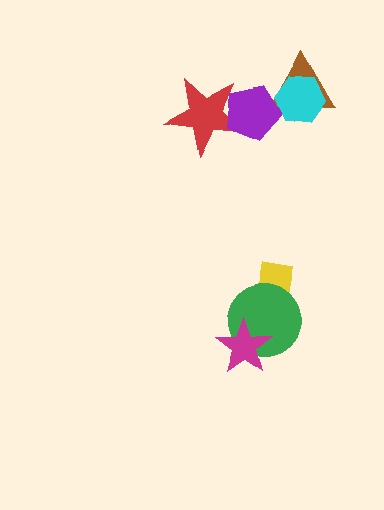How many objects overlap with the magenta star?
1 object overlaps with the magenta star.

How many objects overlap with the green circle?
2 objects overlap with the green circle.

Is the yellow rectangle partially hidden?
Yes, it is partially covered by another shape.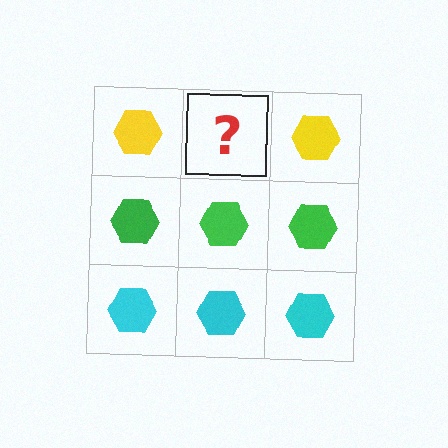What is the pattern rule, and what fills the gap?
The rule is that each row has a consistent color. The gap should be filled with a yellow hexagon.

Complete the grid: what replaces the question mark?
The question mark should be replaced with a yellow hexagon.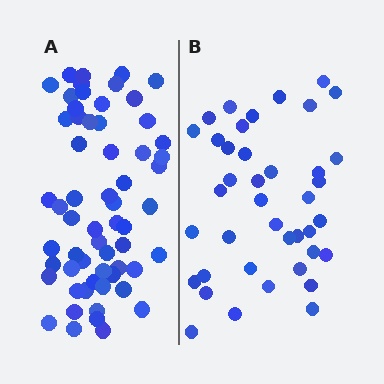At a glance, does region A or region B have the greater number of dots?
Region A (the left region) has more dots.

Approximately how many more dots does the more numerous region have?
Region A has approximately 20 more dots than region B.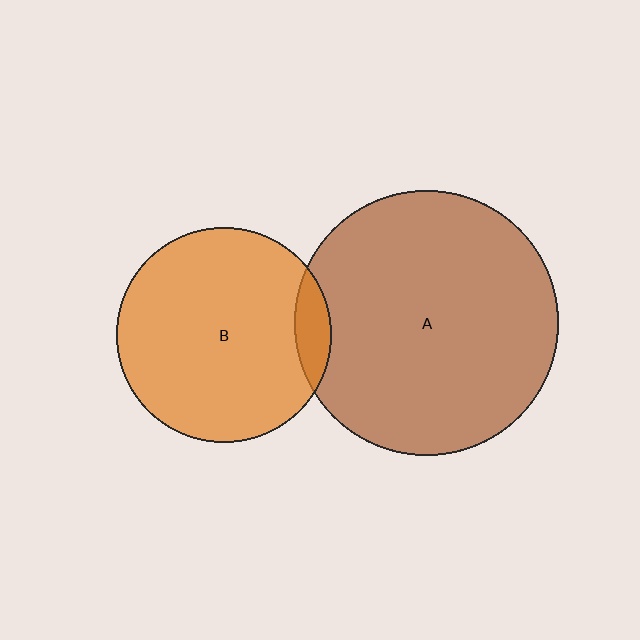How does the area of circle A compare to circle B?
Approximately 1.5 times.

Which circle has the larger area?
Circle A (brown).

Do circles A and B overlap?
Yes.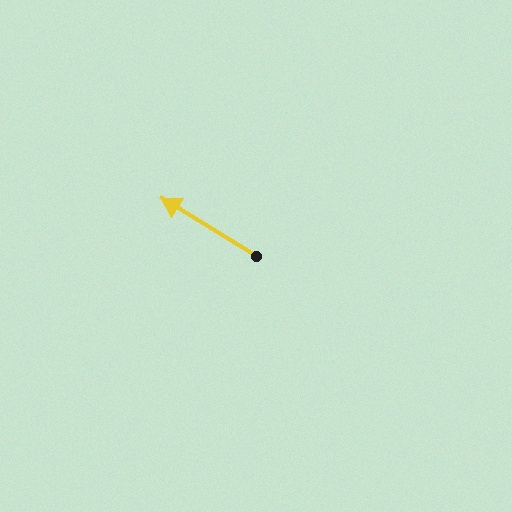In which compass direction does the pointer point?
Northwest.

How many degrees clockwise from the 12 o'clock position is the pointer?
Approximately 302 degrees.